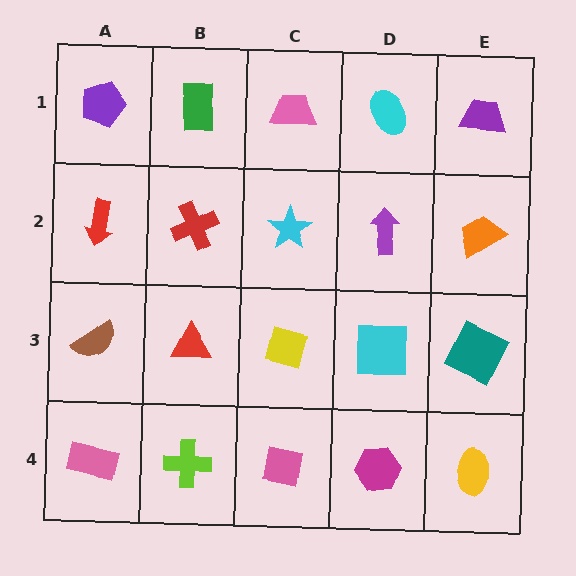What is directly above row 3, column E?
An orange trapezoid.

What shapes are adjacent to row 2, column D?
A cyan ellipse (row 1, column D), a cyan square (row 3, column D), a cyan star (row 2, column C), an orange trapezoid (row 2, column E).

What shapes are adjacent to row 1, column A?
A red arrow (row 2, column A), a green rectangle (row 1, column B).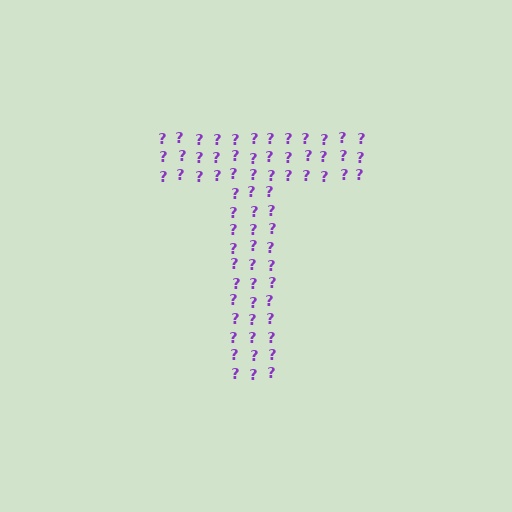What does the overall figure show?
The overall figure shows the letter T.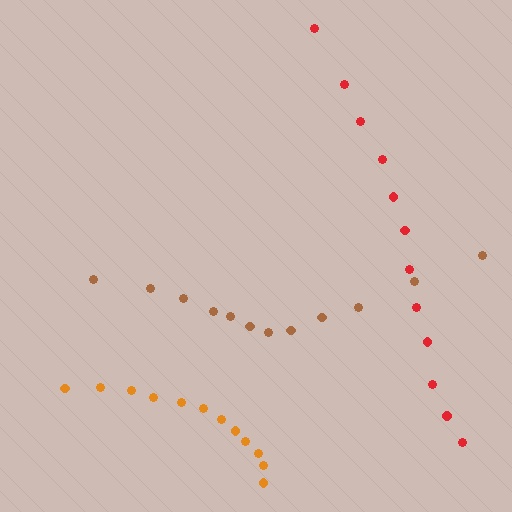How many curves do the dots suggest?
There are 3 distinct paths.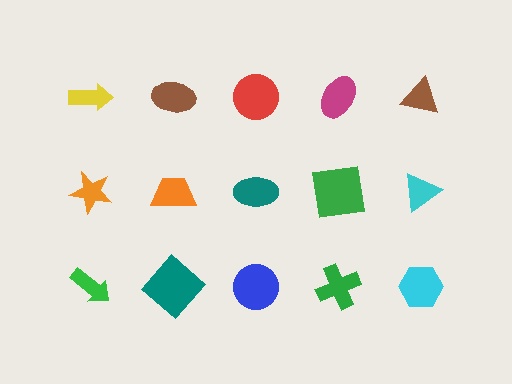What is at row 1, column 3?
A red circle.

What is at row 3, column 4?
A green cross.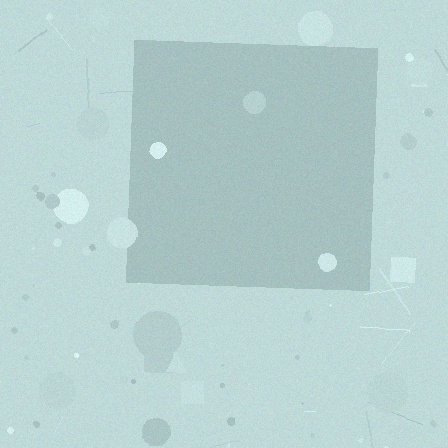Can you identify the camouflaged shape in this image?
The camouflaged shape is a square.